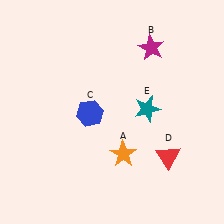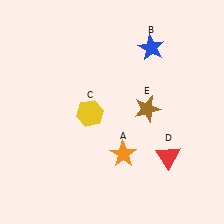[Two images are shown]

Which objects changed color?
B changed from magenta to blue. C changed from blue to yellow. E changed from teal to brown.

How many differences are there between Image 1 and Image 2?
There are 3 differences between the two images.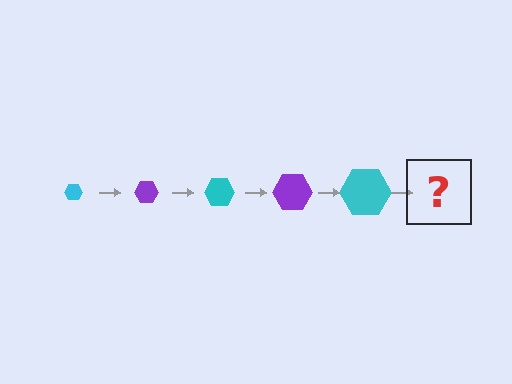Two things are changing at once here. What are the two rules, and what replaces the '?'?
The two rules are that the hexagon grows larger each step and the color cycles through cyan and purple. The '?' should be a purple hexagon, larger than the previous one.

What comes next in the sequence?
The next element should be a purple hexagon, larger than the previous one.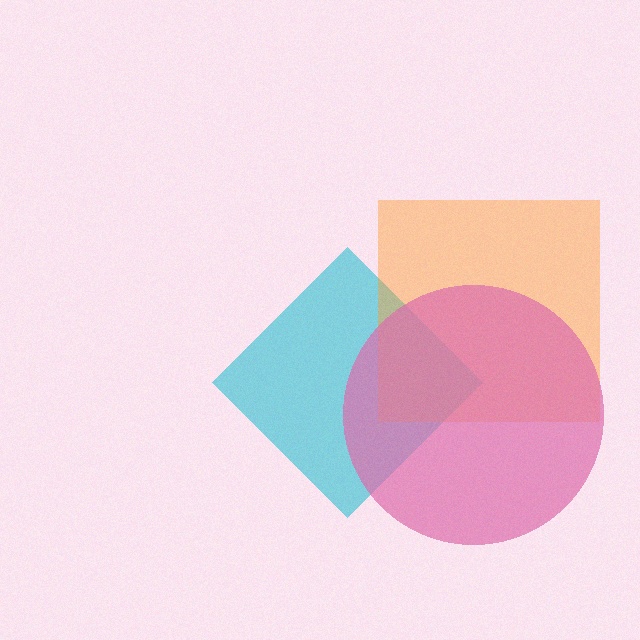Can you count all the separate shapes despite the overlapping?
Yes, there are 3 separate shapes.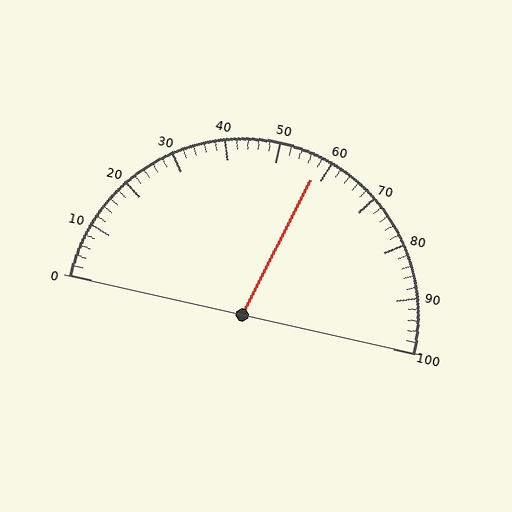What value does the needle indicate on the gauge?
The needle indicates approximately 58.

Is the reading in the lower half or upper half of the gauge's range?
The reading is in the upper half of the range (0 to 100).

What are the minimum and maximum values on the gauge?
The gauge ranges from 0 to 100.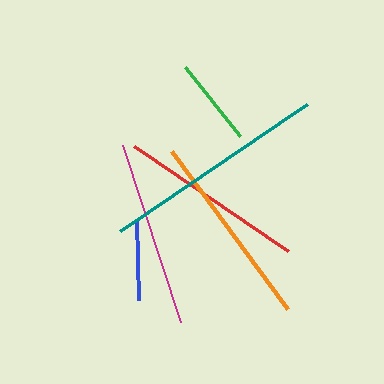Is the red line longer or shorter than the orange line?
The orange line is longer than the red line.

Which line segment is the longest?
The teal line is the longest at approximately 226 pixels.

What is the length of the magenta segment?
The magenta segment is approximately 186 pixels long.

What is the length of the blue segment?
The blue segment is approximately 80 pixels long.